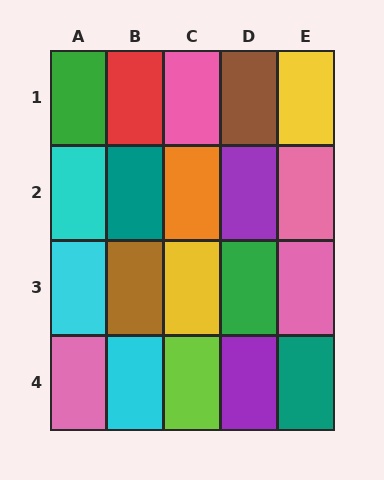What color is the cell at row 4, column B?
Cyan.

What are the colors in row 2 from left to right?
Cyan, teal, orange, purple, pink.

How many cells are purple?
2 cells are purple.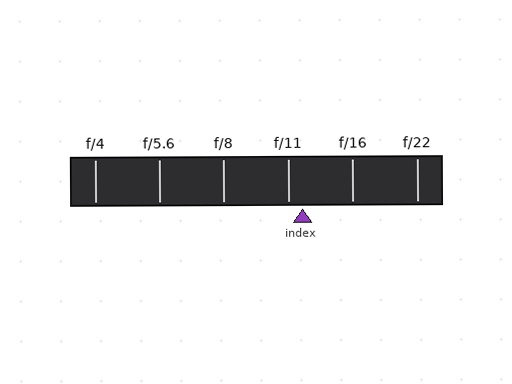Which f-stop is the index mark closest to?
The index mark is closest to f/11.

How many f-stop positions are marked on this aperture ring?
There are 6 f-stop positions marked.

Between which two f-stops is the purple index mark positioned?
The index mark is between f/11 and f/16.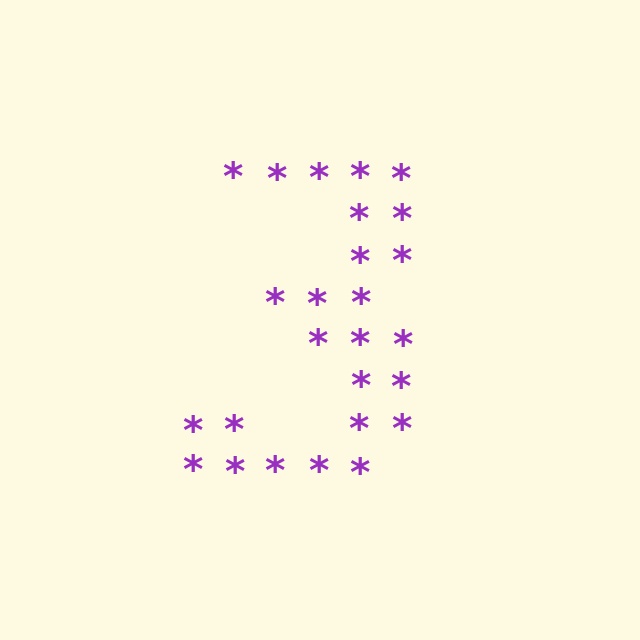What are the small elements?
The small elements are asterisks.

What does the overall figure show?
The overall figure shows the digit 3.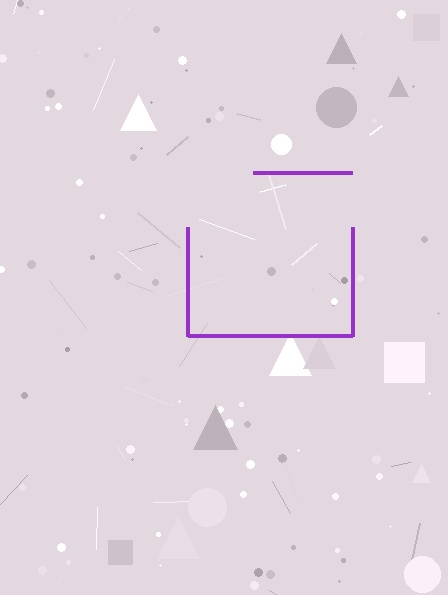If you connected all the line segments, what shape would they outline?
They would outline a square.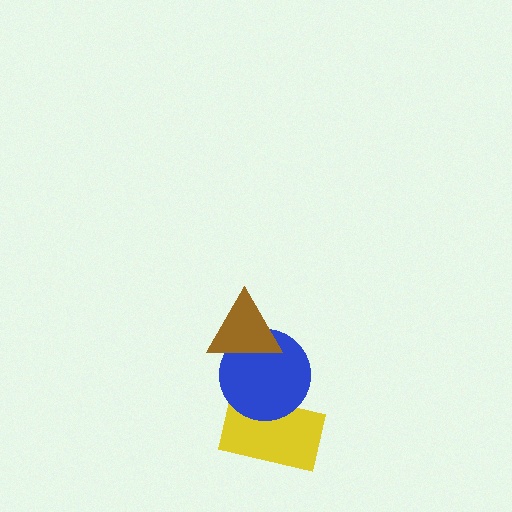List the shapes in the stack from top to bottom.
From top to bottom: the brown triangle, the blue circle, the yellow rectangle.